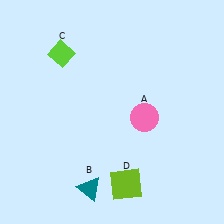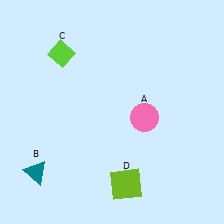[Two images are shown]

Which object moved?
The teal triangle (B) moved left.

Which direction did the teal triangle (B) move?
The teal triangle (B) moved left.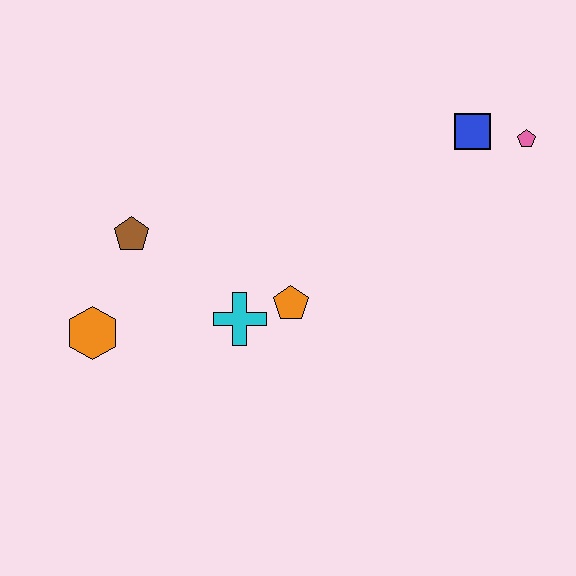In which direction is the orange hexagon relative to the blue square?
The orange hexagon is to the left of the blue square.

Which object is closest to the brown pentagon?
The orange hexagon is closest to the brown pentagon.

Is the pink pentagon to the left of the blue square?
No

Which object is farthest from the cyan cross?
The pink pentagon is farthest from the cyan cross.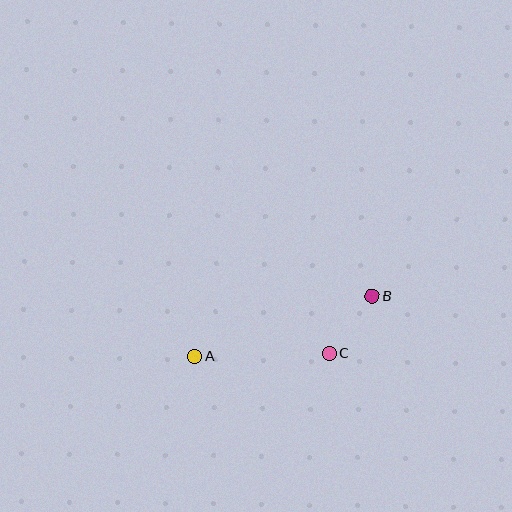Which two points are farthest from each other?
Points A and B are farthest from each other.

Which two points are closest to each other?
Points B and C are closest to each other.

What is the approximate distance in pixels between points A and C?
The distance between A and C is approximately 135 pixels.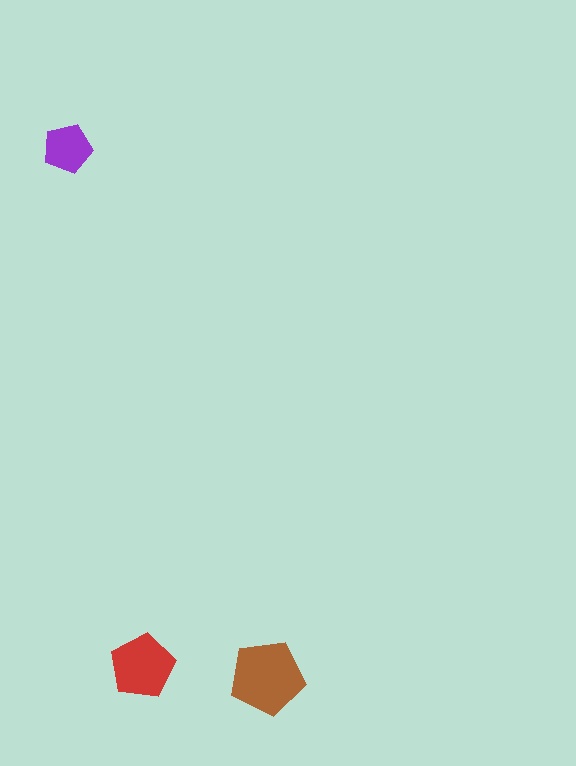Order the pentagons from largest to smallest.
the brown one, the red one, the purple one.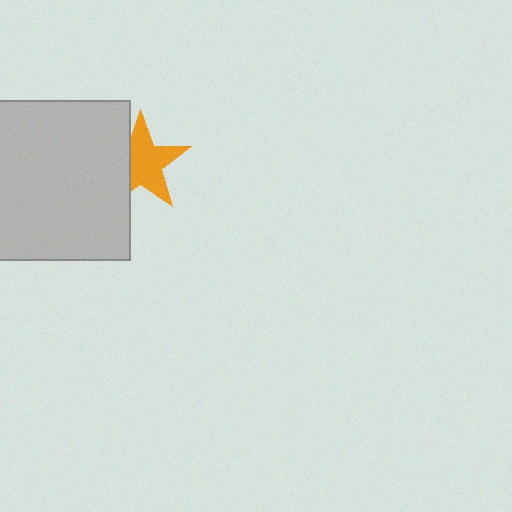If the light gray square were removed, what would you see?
You would see the complete orange star.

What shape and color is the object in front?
The object in front is a light gray square.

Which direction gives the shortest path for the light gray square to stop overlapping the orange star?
Moving left gives the shortest separation.